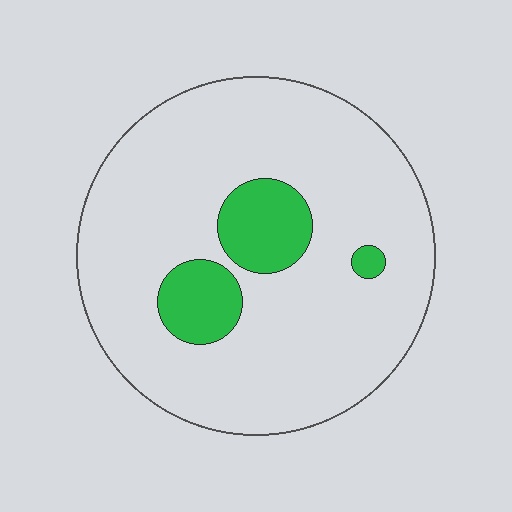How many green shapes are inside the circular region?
3.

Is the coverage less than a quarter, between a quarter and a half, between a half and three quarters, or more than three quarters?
Less than a quarter.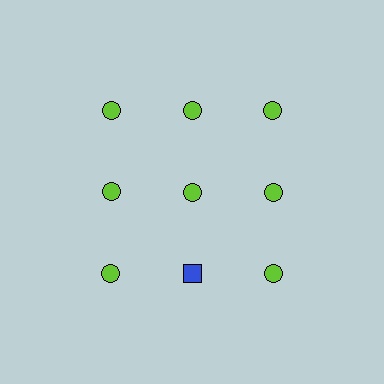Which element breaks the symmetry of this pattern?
The blue square in the third row, second from left column breaks the symmetry. All other shapes are lime circles.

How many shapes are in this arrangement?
There are 9 shapes arranged in a grid pattern.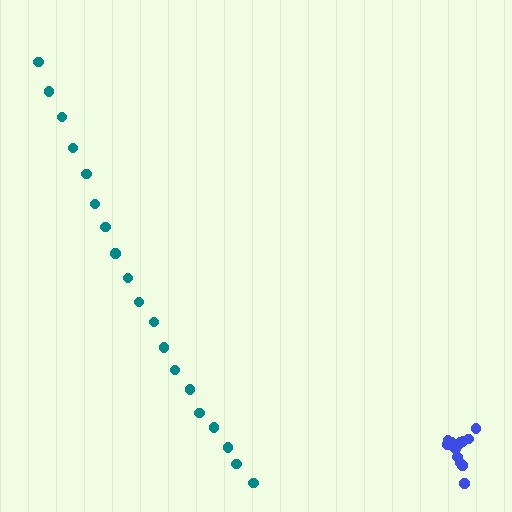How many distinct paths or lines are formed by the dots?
There are 2 distinct paths.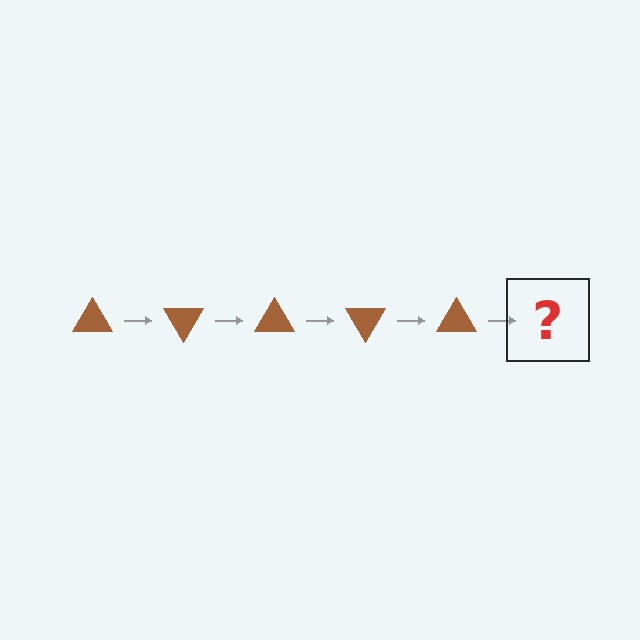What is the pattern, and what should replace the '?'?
The pattern is that the triangle rotates 60 degrees each step. The '?' should be a brown triangle rotated 300 degrees.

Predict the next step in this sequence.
The next step is a brown triangle rotated 300 degrees.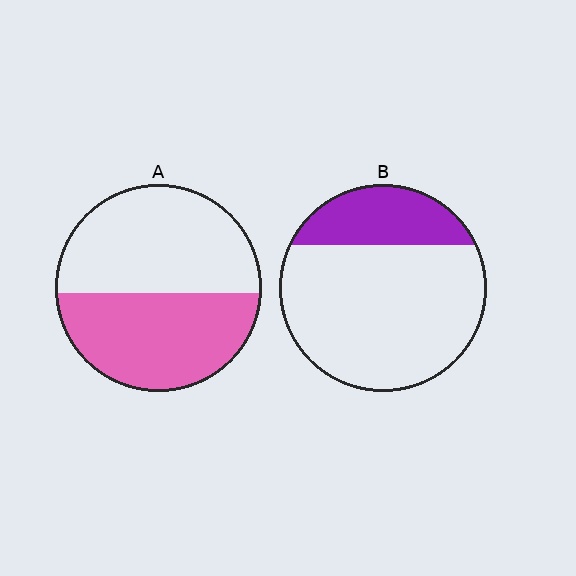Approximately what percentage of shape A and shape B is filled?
A is approximately 45% and B is approximately 25%.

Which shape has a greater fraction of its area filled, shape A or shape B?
Shape A.